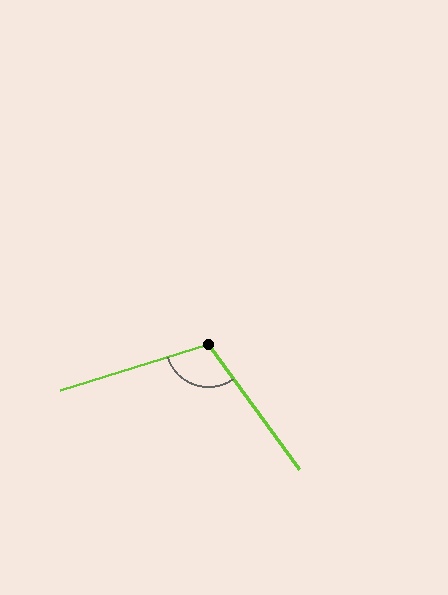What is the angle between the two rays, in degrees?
Approximately 109 degrees.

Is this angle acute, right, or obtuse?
It is obtuse.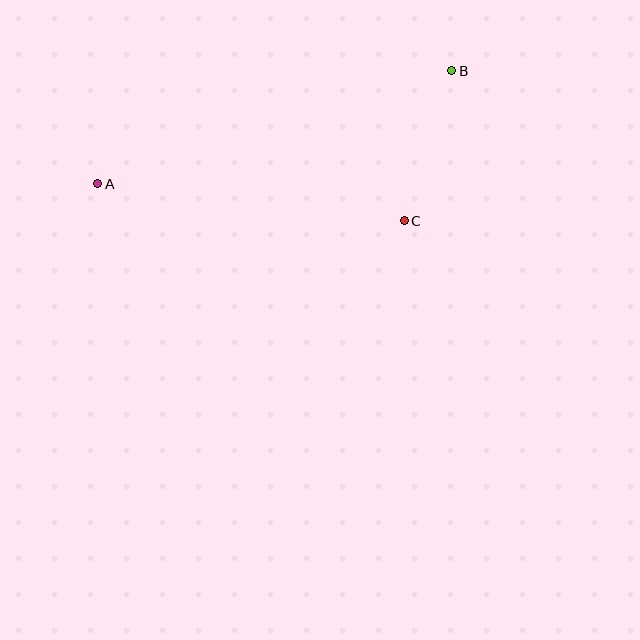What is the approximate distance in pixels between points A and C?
The distance between A and C is approximately 309 pixels.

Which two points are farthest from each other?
Points A and B are farthest from each other.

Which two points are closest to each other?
Points B and C are closest to each other.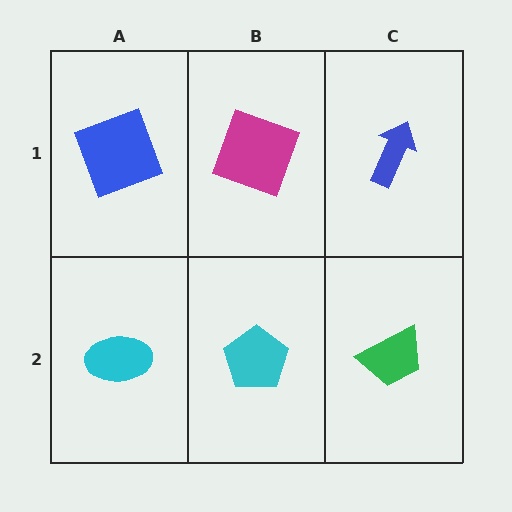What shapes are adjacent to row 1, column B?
A cyan pentagon (row 2, column B), a blue square (row 1, column A), a blue arrow (row 1, column C).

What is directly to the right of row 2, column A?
A cyan pentagon.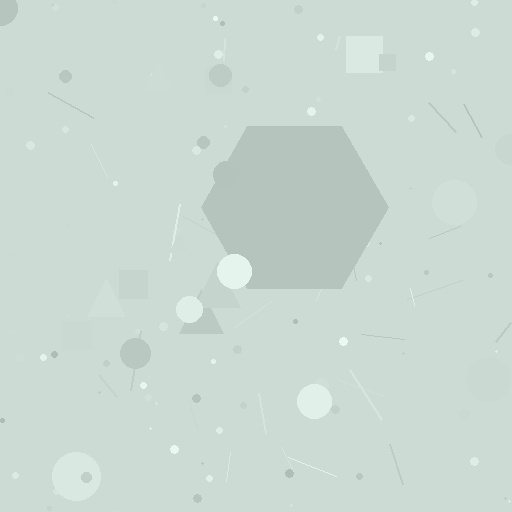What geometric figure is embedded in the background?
A hexagon is embedded in the background.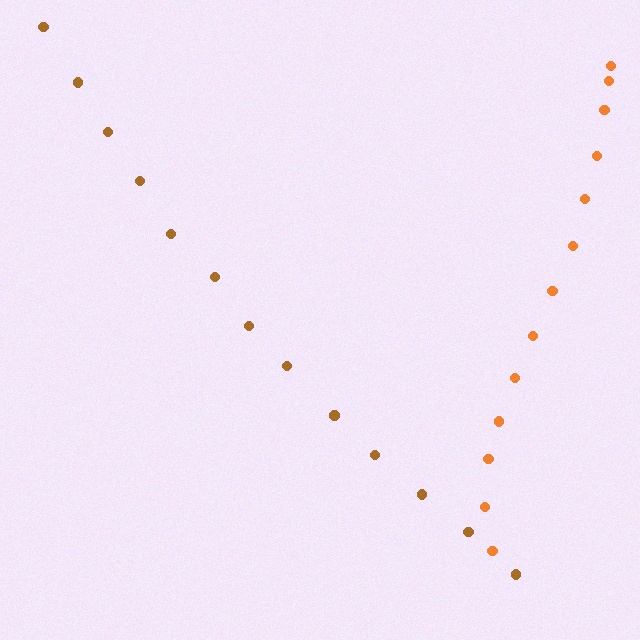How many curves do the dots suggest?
There are 2 distinct paths.